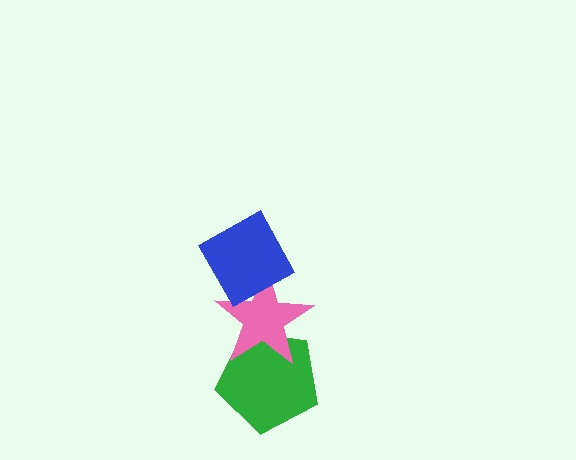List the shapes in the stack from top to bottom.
From top to bottom: the blue diamond, the pink star, the green pentagon.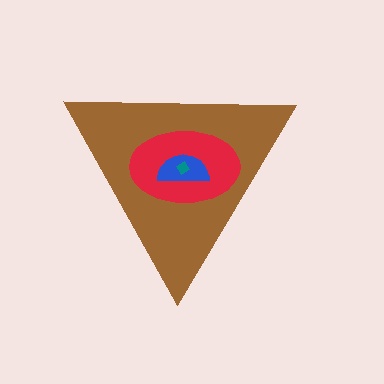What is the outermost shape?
The brown triangle.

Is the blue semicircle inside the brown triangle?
Yes.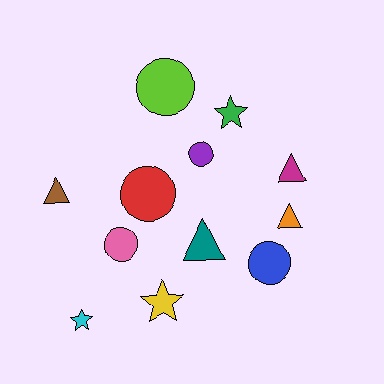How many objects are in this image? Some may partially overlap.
There are 12 objects.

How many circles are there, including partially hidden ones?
There are 5 circles.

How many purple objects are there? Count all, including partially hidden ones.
There is 1 purple object.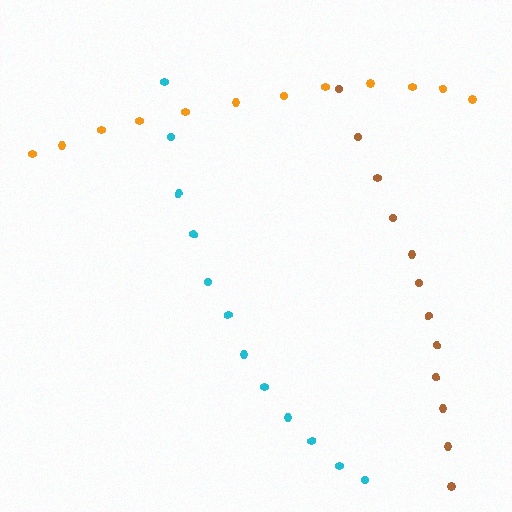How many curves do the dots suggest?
There are 3 distinct paths.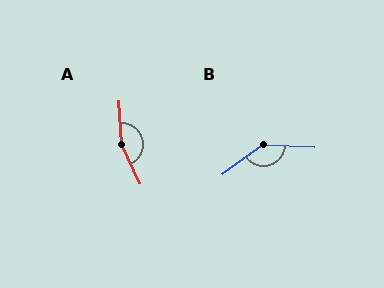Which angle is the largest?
A, at approximately 158 degrees.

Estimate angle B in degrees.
Approximately 142 degrees.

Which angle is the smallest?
B, at approximately 142 degrees.